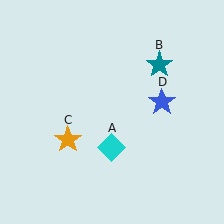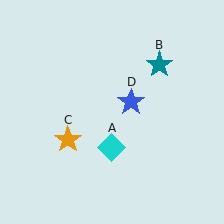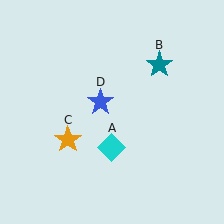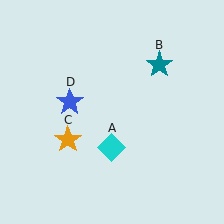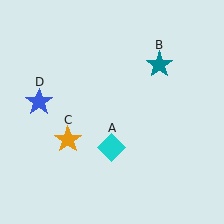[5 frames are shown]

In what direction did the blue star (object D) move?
The blue star (object D) moved left.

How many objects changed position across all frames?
1 object changed position: blue star (object D).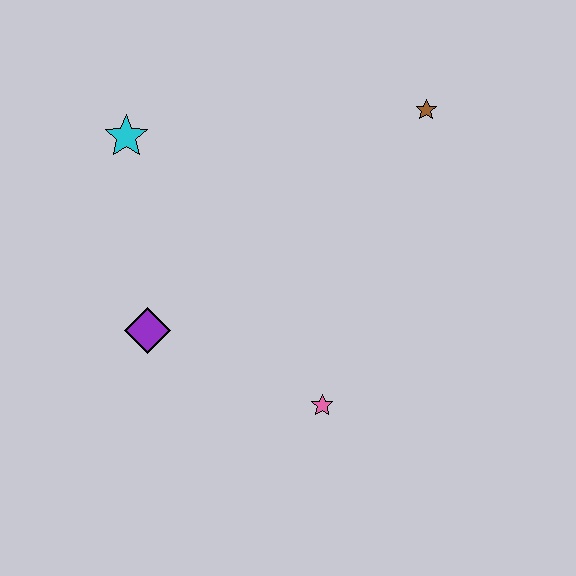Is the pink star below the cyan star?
Yes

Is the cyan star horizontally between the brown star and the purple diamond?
No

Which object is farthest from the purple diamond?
The brown star is farthest from the purple diamond.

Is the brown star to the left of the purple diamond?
No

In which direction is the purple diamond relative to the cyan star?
The purple diamond is below the cyan star.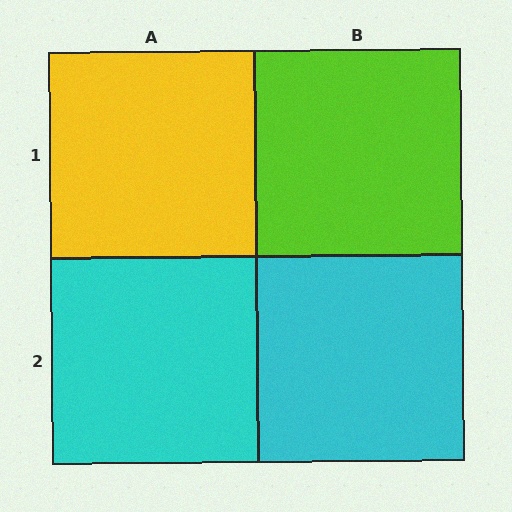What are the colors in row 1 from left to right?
Yellow, lime.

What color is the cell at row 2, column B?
Cyan.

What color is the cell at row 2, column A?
Cyan.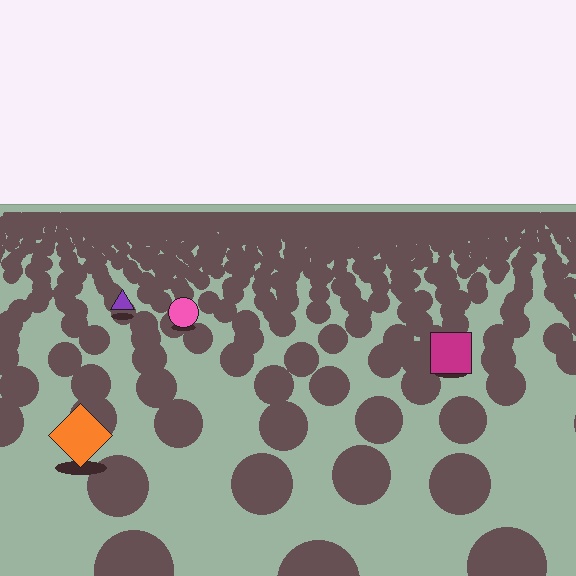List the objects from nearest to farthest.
From nearest to farthest: the orange diamond, the magenta square, the pink circle, the purple triangle.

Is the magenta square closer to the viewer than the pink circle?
Yes. The magenta square is closer — you can tell from the texture gradient: the ground texture is coarser near it.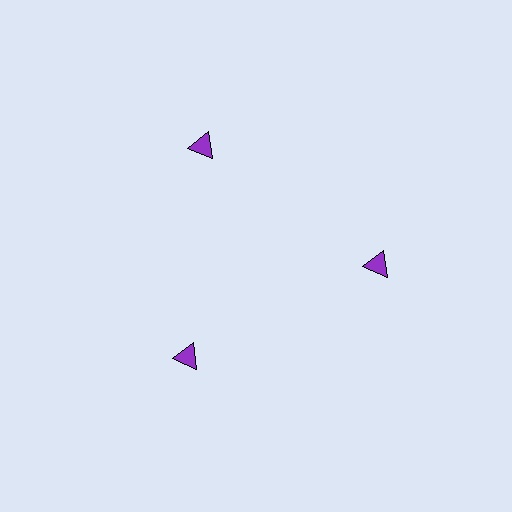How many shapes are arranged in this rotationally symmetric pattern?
There are 3 shapes, arranged in 3 groups of 1.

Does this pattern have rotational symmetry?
Yes, this pattern has 3-fold rotational symmetry. It looks the same after rotating 120 degrees around the center.